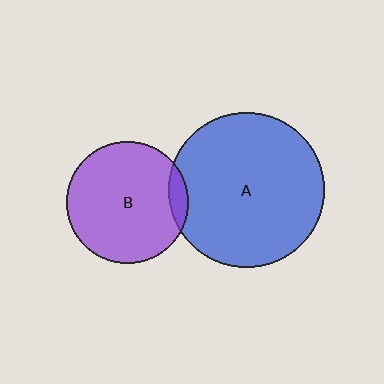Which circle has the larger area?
Circle A (blue).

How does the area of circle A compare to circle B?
Approximately 1.6 times.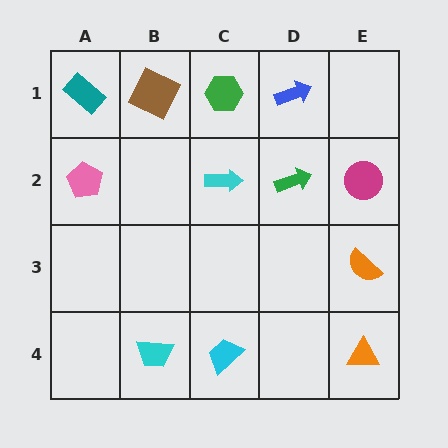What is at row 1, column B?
A brown square.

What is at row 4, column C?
A cyan trapezoid.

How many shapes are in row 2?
4 shapes.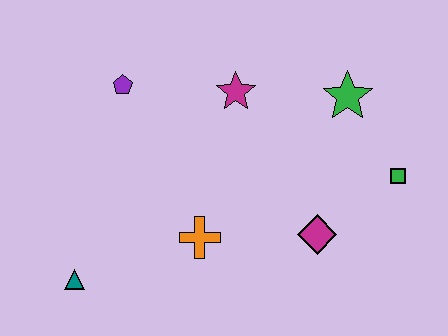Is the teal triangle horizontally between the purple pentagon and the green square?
No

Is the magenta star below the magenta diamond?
No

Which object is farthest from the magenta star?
The teal triangle is farthest from the magenta star.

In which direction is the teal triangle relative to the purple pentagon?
The teal triangle is below the purple pentagon.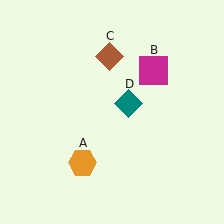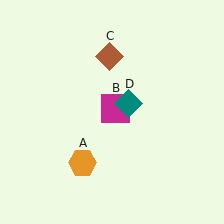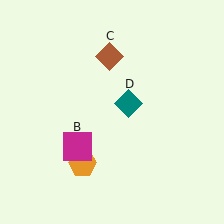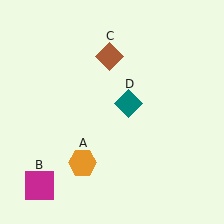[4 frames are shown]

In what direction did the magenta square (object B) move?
The magenta square (object B) moved down and to the left.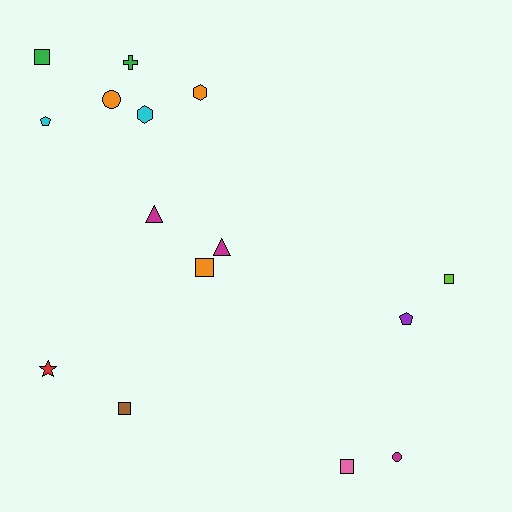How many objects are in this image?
There are 15 objects.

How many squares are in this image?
There are 5 squares.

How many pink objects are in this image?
There is 1 pink object.